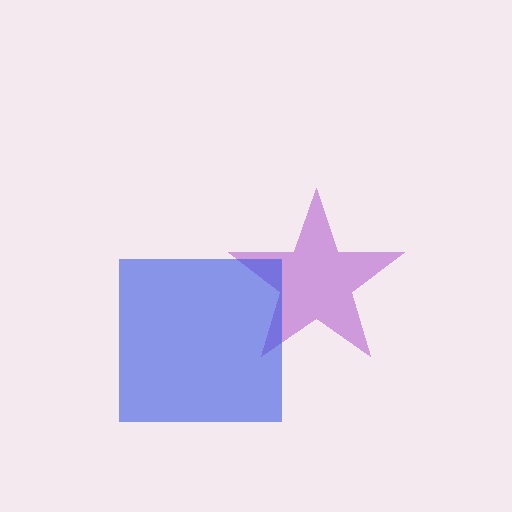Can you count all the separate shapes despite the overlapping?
Yes, there are 2 separate shapes.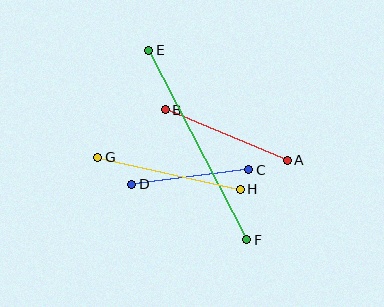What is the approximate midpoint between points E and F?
The midpoint is at approximately (198, 145) pixels.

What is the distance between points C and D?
The distance is approximately 118 pixels.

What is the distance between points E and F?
The distance is approximately 213 pixels.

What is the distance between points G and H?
The distance is approximately 146 pixels.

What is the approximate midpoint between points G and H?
The midpoint is at approximately (169, 173) pixels.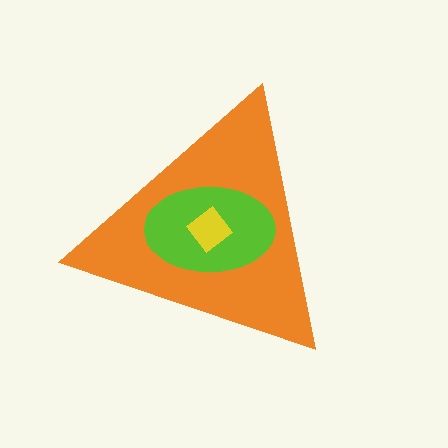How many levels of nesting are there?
3.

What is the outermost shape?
The orange triangle.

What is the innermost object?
The yellow diamond.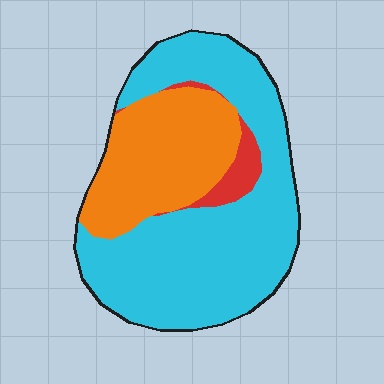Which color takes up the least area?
Red, at roughly 5%.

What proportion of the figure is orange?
Orange takes up between a quarter and a half of the figure.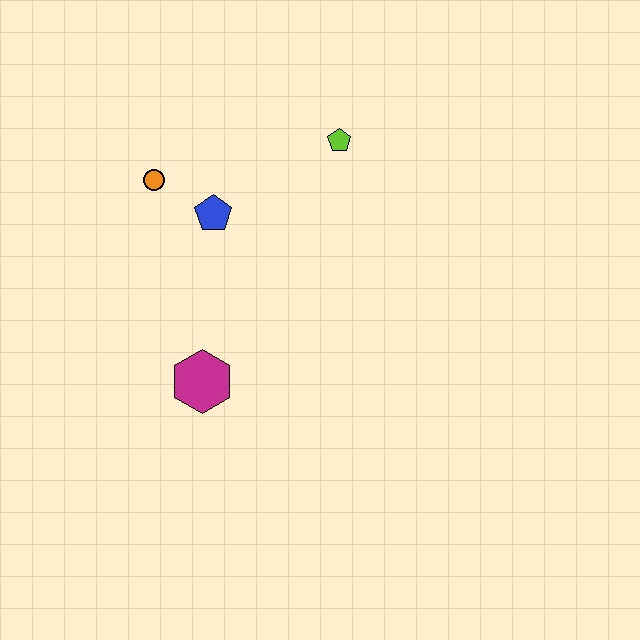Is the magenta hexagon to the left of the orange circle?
No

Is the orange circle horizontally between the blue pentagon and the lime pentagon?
No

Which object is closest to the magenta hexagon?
The blue pentagon is closest to the magenta hexagon.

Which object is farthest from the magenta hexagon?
The lime pentagon is farthest from the magenta hexagon.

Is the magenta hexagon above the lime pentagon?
No